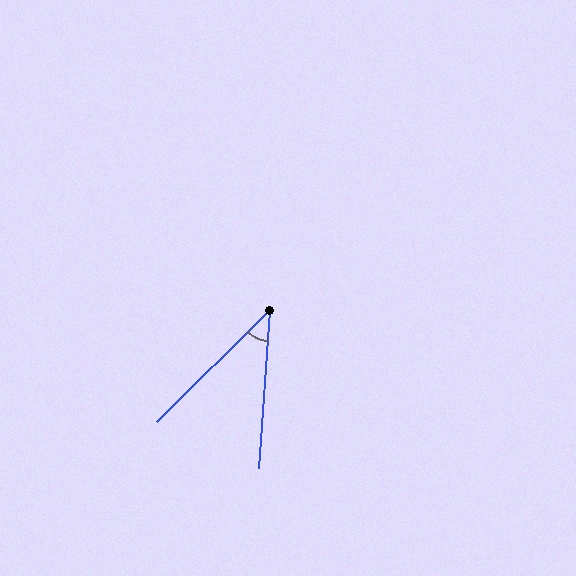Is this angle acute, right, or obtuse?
It is acute.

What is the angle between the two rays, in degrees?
Approximately 41 degrees.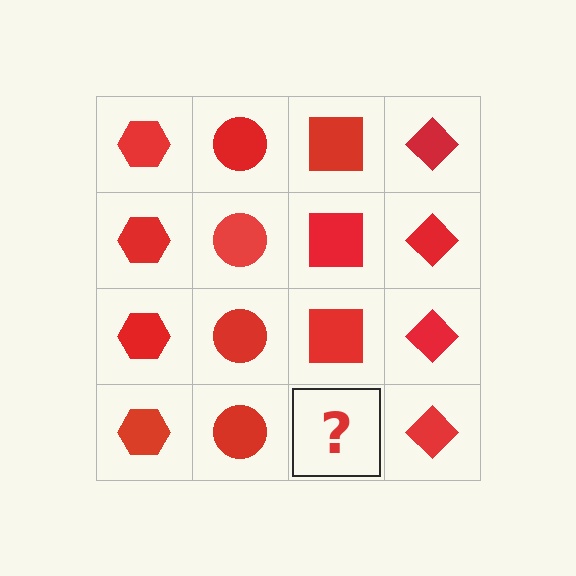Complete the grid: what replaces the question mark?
The question mark should be replaced with a red square.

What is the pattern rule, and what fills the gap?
The rule is that each column has a consistent shape. The gap should be filled with a red square.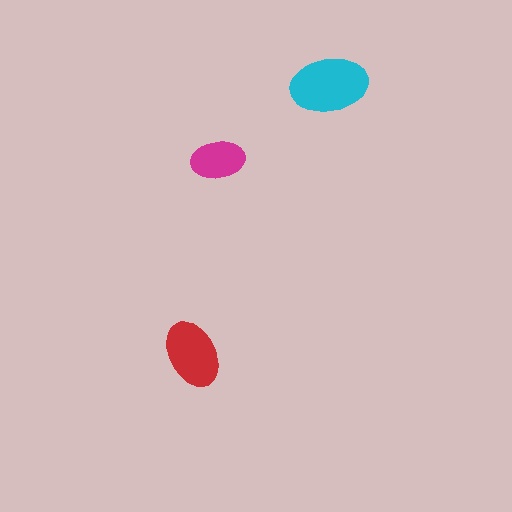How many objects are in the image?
There are 3 objects in the image.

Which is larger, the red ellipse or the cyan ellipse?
The cyan one.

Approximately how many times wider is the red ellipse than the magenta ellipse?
About 1.5 times wider.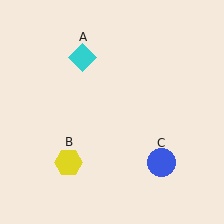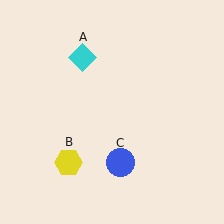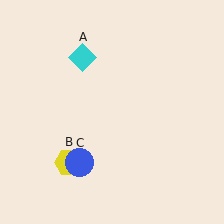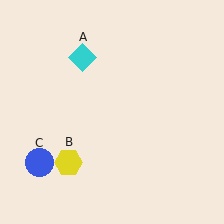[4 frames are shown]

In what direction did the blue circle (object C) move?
The blue circle (object C) moved left.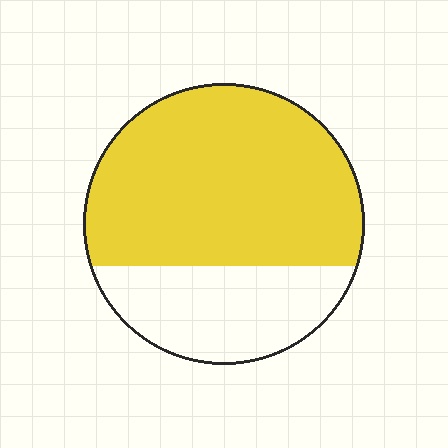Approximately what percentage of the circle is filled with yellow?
Approximately 70%.